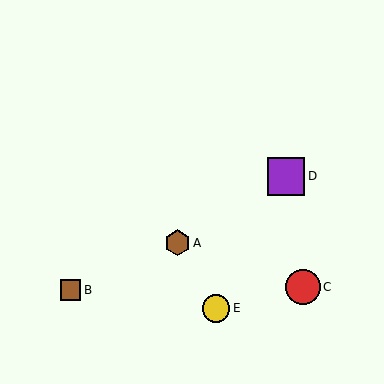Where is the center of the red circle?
The center of the red circle is at (303, 287).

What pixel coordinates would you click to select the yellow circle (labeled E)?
Click at (216, 308) to select the yellow circle E.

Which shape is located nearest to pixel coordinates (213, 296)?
The yellow circle (labeled E) at (216, 308) is nearest to that location.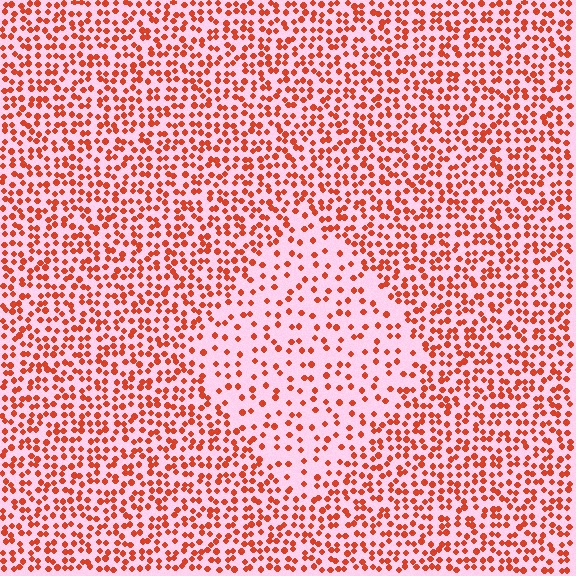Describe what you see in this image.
The image contains small red elements arranged at two different densities. A diamond-shaped region is visible where the elements are less densely packed than the surrounding area.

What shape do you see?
I see a diamond.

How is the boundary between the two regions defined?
The boundary is defined by a change in element density (approximately 2.1x ratio). All elements are the same color, size, and shape.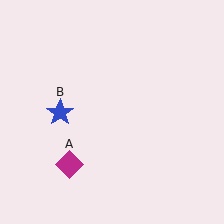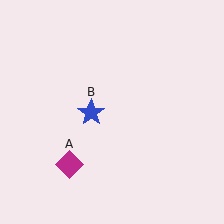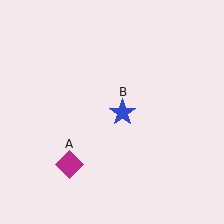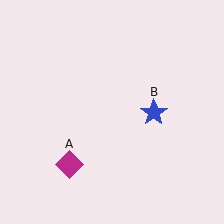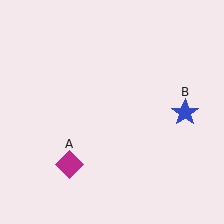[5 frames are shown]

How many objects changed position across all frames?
1 object changed position: blue star (object B).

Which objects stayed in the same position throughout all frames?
Magenta diamond (object A) remained stationary.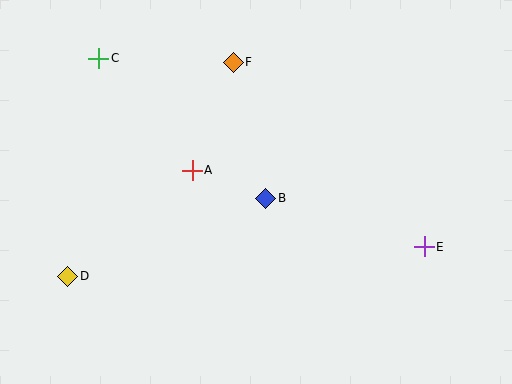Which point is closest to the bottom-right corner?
Point E is closest to the bottom-right corner.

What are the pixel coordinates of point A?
Point A is at (192, 170).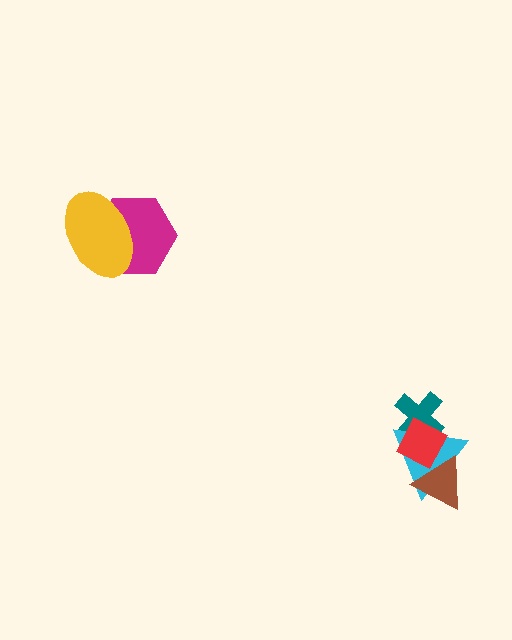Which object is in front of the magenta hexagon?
The yellow ellipse is in front of the magenta hexagon.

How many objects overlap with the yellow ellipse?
1 object overlaps with the yellow ellipse.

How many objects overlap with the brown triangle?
2 objects overlap with the brown triangle.